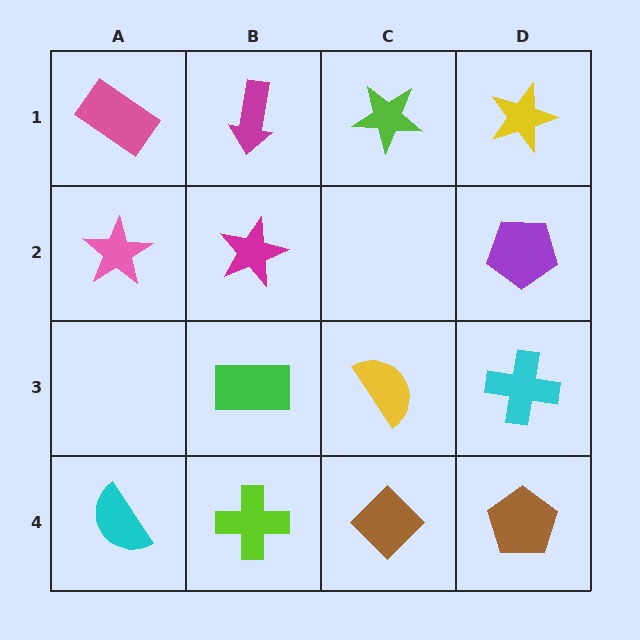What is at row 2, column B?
A magenta star.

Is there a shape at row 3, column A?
No, that cell is empty.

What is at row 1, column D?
A yellow star.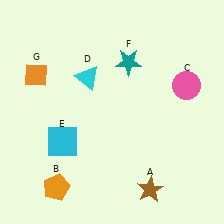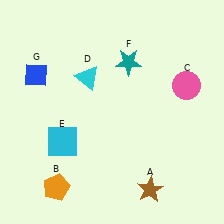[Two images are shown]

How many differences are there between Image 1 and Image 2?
There is 1 difference between the two images.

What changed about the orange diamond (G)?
In Image 1, G is orange. In Image 2, it changed to blue.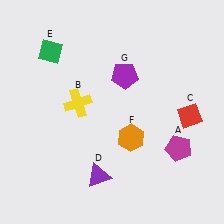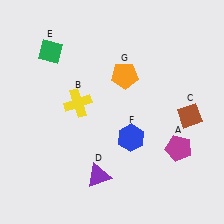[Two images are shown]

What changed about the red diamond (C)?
In Image 1, C is red. In Image 2, it changed to brown.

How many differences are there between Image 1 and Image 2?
There are 3 differences between the two images.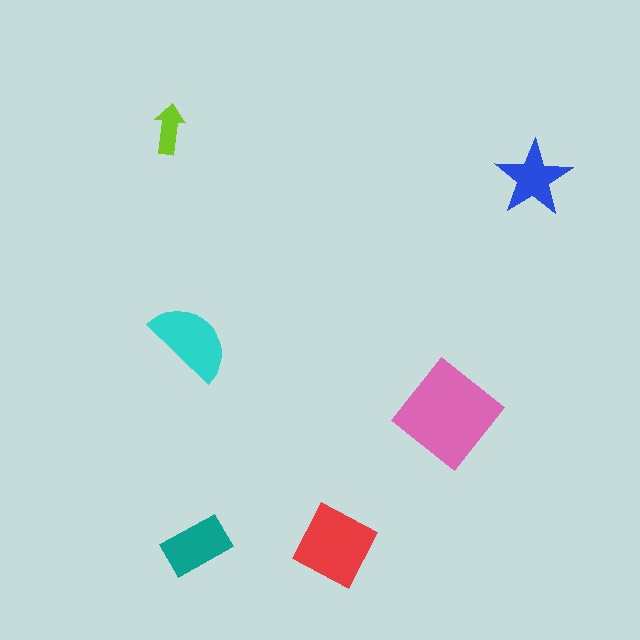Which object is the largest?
The pink diamond.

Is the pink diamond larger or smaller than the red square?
Larger.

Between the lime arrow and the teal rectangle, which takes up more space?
The teal rectangle.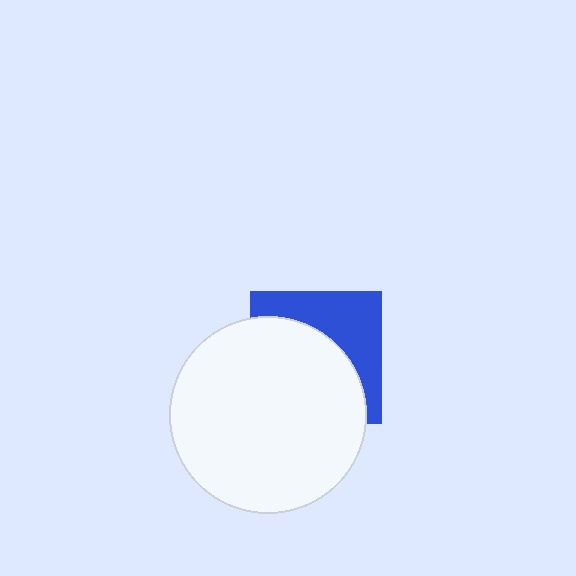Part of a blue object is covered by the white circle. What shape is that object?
It is a square.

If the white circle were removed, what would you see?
You would see the complete blue square.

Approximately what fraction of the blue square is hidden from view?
Roughly 60% of the blue square is hidden behind the white circle.